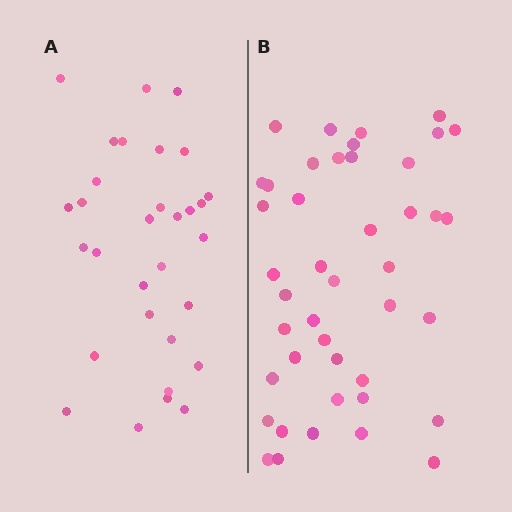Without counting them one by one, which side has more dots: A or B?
Region B (the right region) has more dots.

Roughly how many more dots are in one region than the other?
Region B has roughly 12 or so more dots than region A.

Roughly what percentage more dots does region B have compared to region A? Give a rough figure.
About 40% more.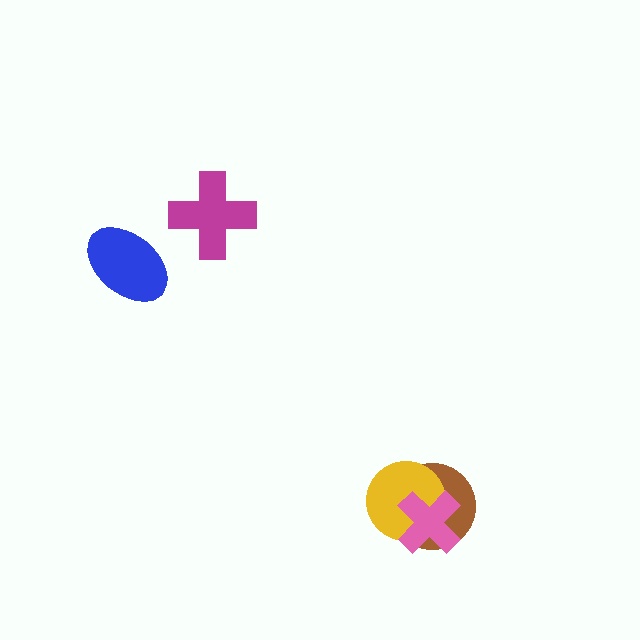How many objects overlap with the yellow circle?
2 objects overlap with the yellow circle.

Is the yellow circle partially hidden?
Yes, it is partially covered by another shape.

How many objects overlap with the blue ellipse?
0 objects overlap with the blue ellipse.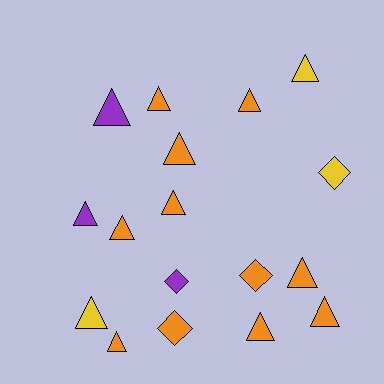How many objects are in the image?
There are 17 objects.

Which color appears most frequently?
Orange, with 11 objects.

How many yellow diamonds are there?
There is 1 yellow diamond.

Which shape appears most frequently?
Triangle, with 13 objects.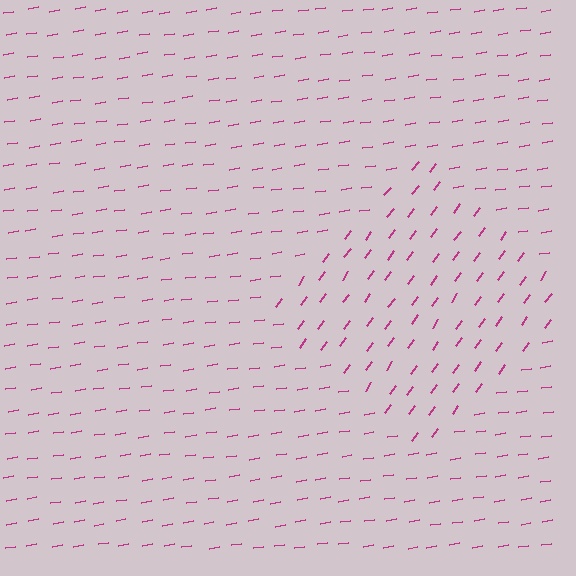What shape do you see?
I see a diamond.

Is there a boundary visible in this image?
Yes, there is a texture boundary formed by a change in line orientation.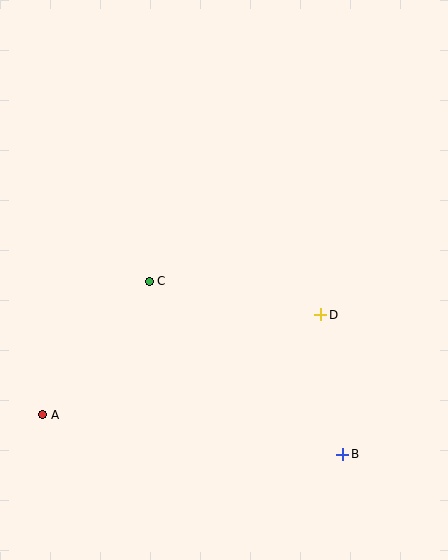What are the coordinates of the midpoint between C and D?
The midpoint between C and D is at (235, 298).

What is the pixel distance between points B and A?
The distance between B and A is 303 pixels.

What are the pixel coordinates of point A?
Point A is at (43, 415).